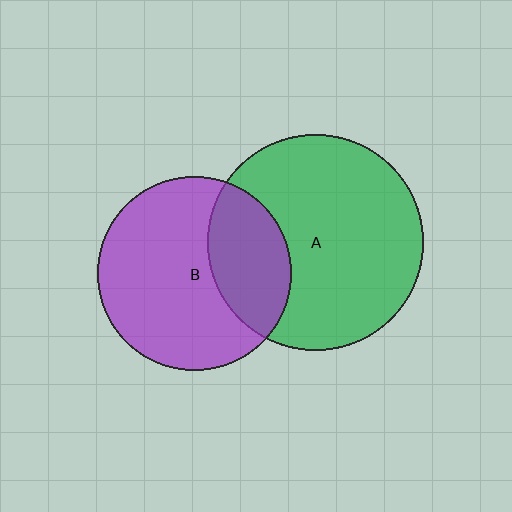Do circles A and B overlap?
Yes.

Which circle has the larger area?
Circle A (green).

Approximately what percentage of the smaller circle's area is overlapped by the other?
Approximately 30%.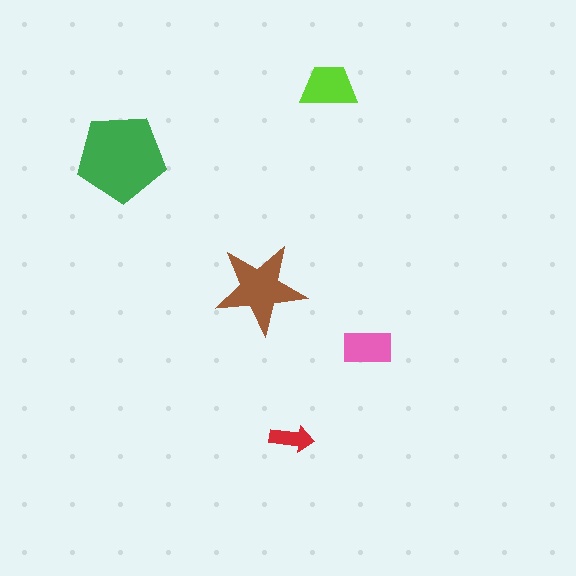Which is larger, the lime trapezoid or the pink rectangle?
The lime trapezoid.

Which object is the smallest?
The red arrow.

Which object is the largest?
The green pentagon.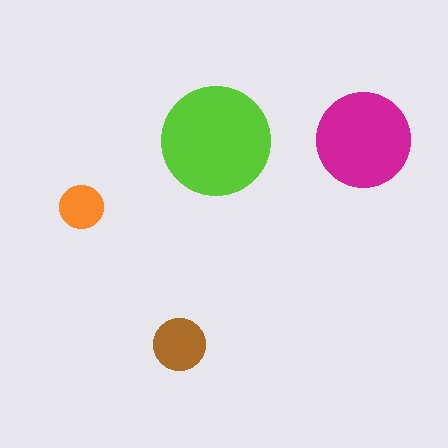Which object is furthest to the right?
The magenta circle is rightmost.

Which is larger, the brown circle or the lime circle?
The lime one.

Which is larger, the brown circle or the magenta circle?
The magenta one.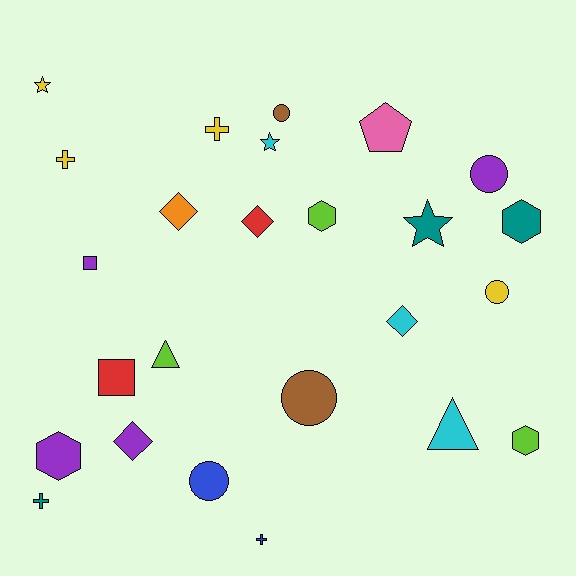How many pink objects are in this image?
There is 1 pink object.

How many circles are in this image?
There are 5 circles.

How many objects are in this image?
There are 25 objects.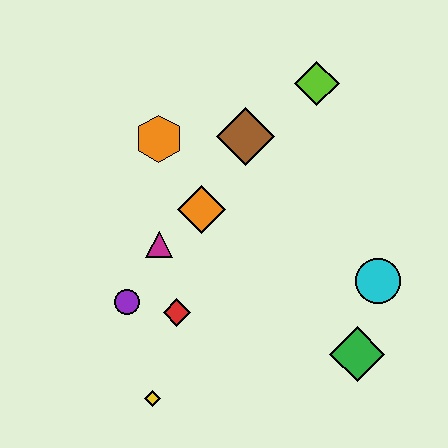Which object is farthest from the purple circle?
The lime diamond is farthest from the purple circle.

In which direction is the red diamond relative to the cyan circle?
The red diamond is to the left of the cyan circle.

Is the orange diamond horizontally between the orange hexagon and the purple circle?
No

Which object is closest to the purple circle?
The red diamond is closest to the purple circle.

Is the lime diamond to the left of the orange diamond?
No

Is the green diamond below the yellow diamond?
No